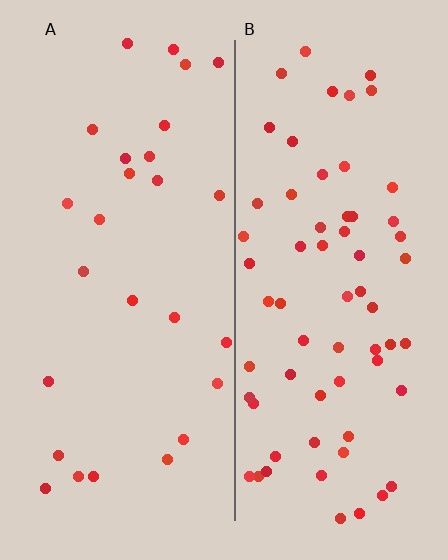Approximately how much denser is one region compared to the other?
Approximately 2.5× — region B over region A.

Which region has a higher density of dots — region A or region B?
B (the right).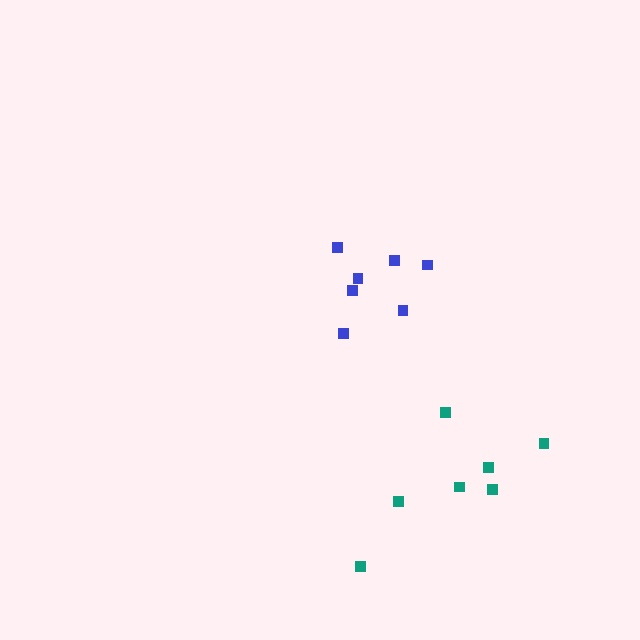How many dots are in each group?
Group 1: 7 dots, Group 2: 7 dots (14 total).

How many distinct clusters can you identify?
There are 2 distinct clusters.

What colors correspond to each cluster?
The clusters are colored: teal, blue.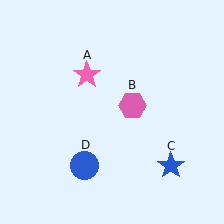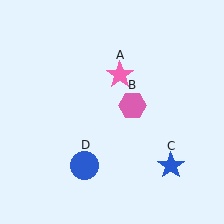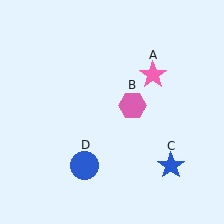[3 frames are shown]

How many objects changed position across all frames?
1 object changed position: pink star (object A).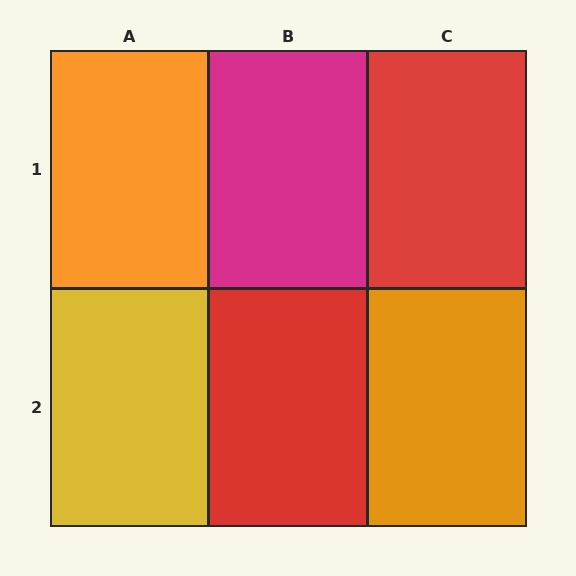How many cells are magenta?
1 cell is magenta.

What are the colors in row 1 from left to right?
Orange, magenta, red.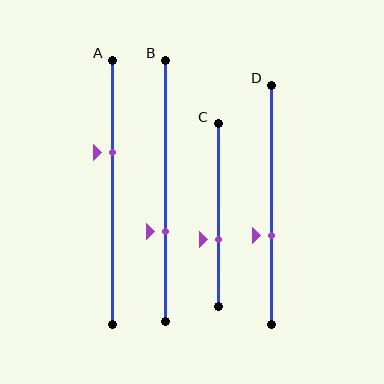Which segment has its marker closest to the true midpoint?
Segment D has its marker closest to the true midpoint.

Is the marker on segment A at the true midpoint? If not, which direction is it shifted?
No, the marker on segment A is shifted upward by about 15% of the segment length.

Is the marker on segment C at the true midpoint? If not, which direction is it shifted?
No, the marker on segment C is shifted downward by about 13% of the segment length.